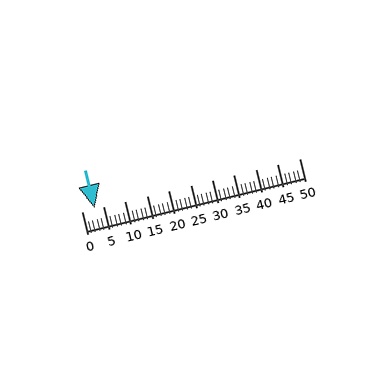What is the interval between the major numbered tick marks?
The major tick marks are spaced 5 units apart.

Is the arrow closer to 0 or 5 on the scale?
The arrow is closer to 5.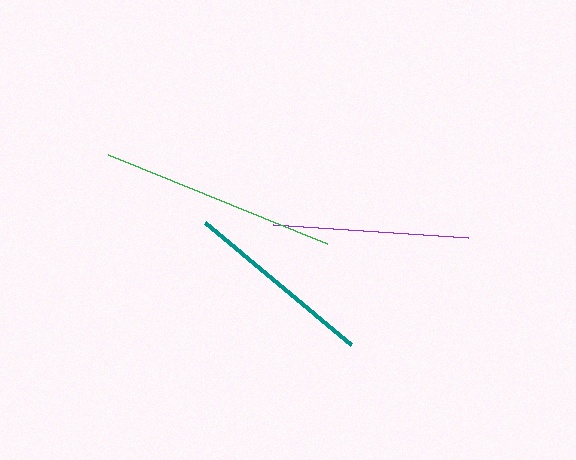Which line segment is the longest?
The green line is the longest at approximately 236 pixels.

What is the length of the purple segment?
The purple segment is approximately 195 pixels long.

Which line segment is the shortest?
The teal line is the shortest at approximately 190 pixels.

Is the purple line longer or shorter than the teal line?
The purple line is longer than the teal line.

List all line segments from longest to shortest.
From longest to shortest: green, purple, teal.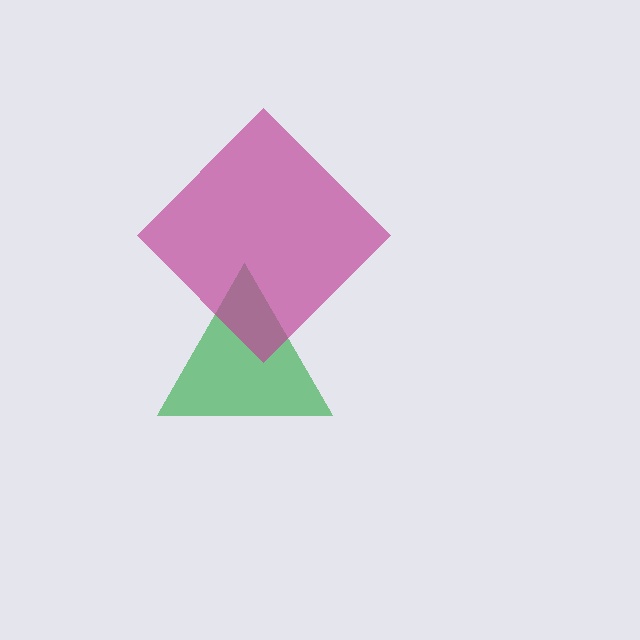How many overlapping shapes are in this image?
There are 2 overlapping shapes in the image.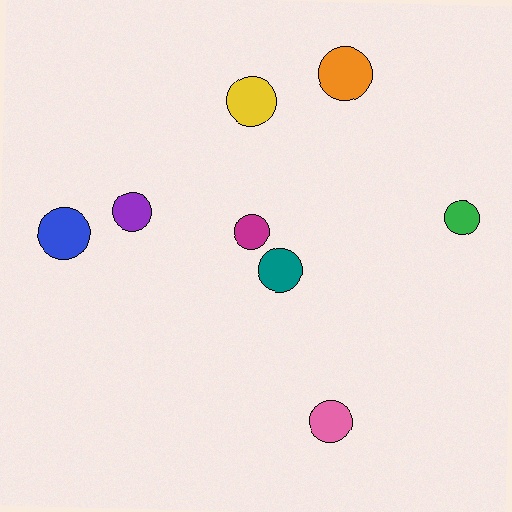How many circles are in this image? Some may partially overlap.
There are 8 circles.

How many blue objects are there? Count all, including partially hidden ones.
There is 1 blue object.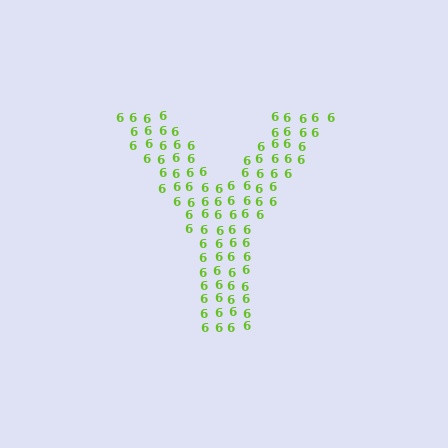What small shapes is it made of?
It is made of small digit 6's.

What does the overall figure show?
The overall figure shows the letter Y.